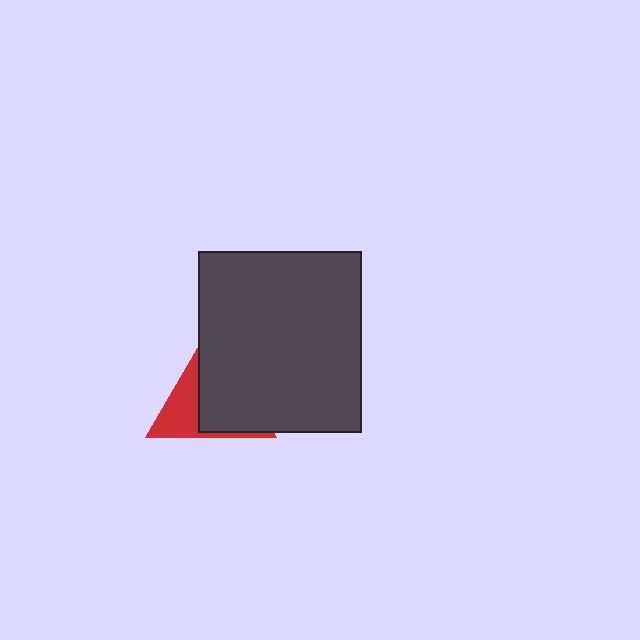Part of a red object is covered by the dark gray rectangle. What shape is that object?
It is a triangle.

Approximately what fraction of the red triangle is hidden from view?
Roughly 64% of the red triangle is hidden behind the dark gray rectangle.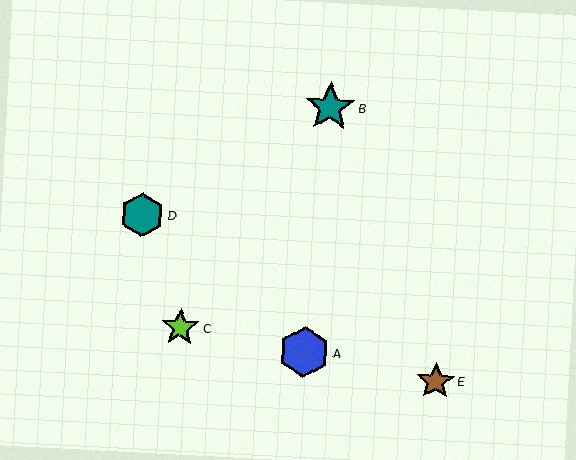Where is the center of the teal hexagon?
The center of the teal hexagon is at (142, 215).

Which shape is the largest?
The blue hexagon (labeled A) is the largest.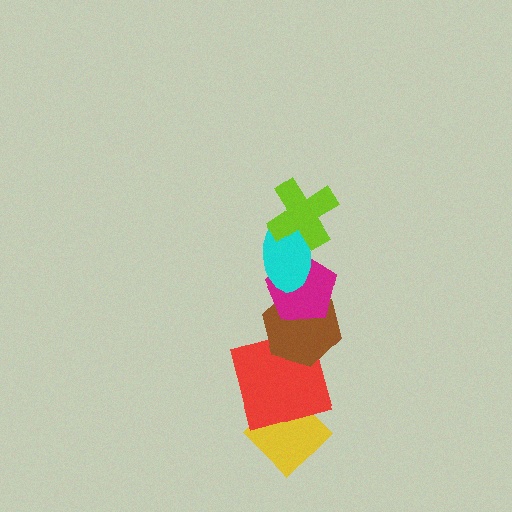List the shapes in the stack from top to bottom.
From top to bottom: the lime cross, the cyan ellipse, the magenta pentagon, the brown hexagon, the red square, the yellow diamond.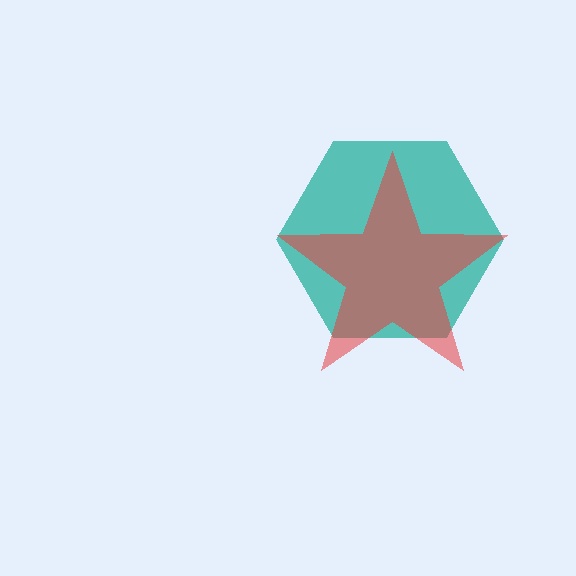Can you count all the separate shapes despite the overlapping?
Yes, there are 2 separate shapes.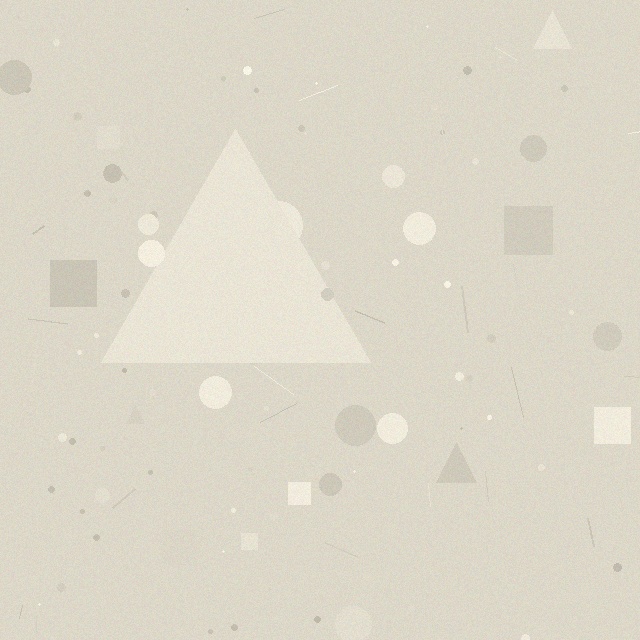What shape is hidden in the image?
A triangle is hidden in the image.